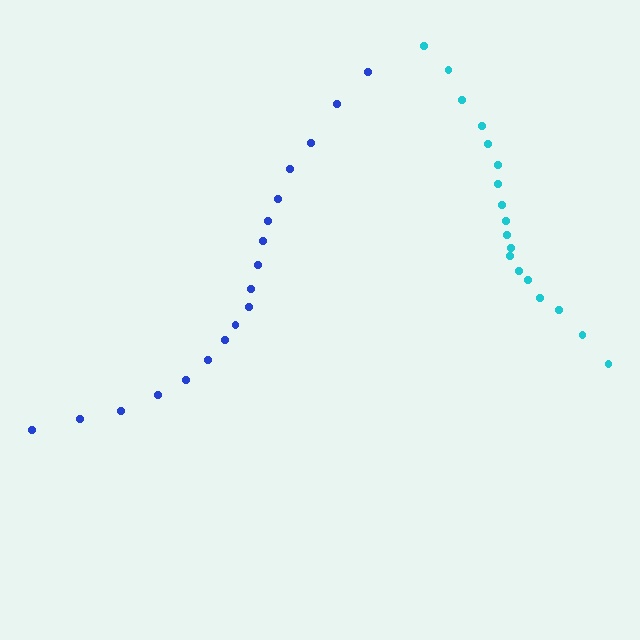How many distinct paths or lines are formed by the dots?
There are 2 distinct paths.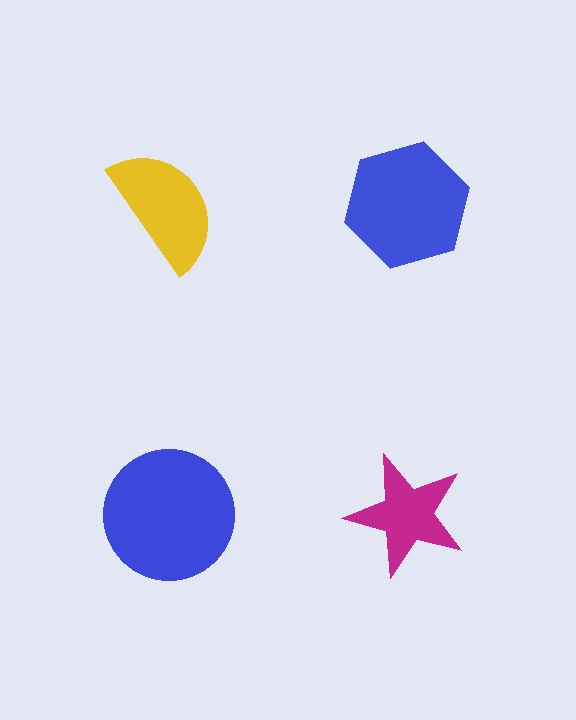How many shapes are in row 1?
2 shapes.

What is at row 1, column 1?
A yellow semicircle.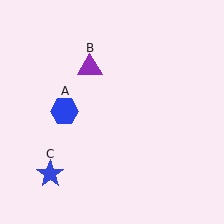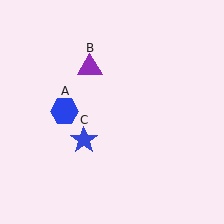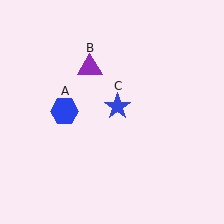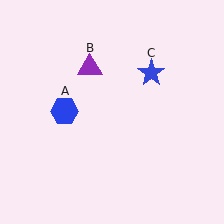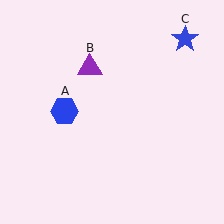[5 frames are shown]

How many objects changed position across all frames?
1 object changed position: blue star (object C).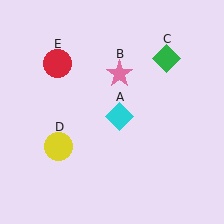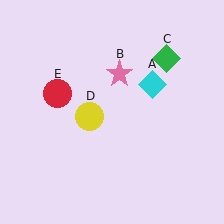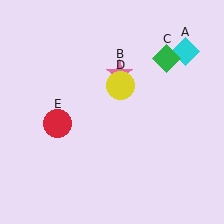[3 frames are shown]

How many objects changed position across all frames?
3 objects changed position: cyan diamond (object A), yellow circle (object D), red circle (object E).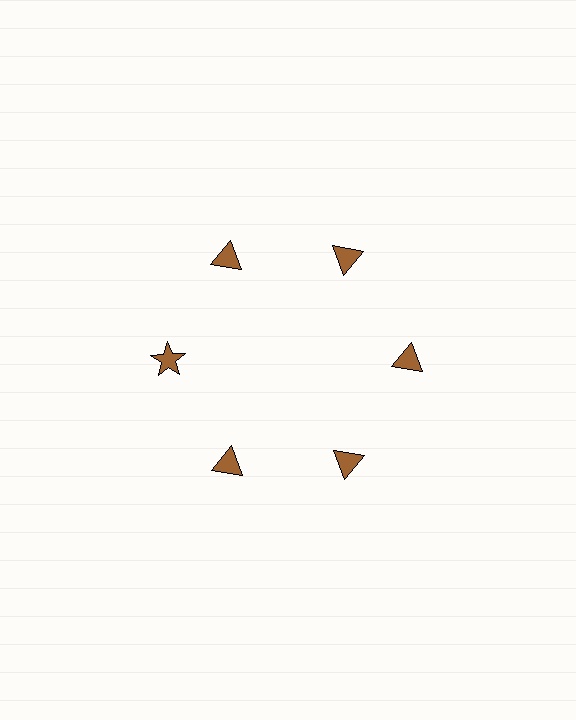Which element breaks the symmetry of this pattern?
The brown star at roughly the 9 o'clock position breaks the symmetry. All other shapes are brown triangles.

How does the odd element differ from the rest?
It has a different shape: star instead of triangle.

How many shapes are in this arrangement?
There are 6 shapes arranged in a ring pattern.